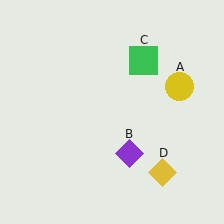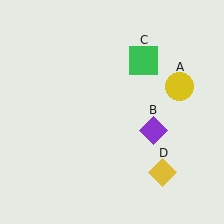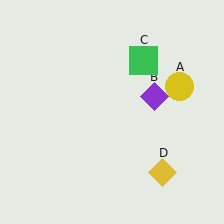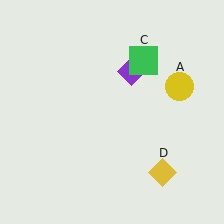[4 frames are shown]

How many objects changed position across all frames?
1 object changed position: purple diamond (object B).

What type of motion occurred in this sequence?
The purple diamond (object B) rotated counterclockwise around the center of the scene.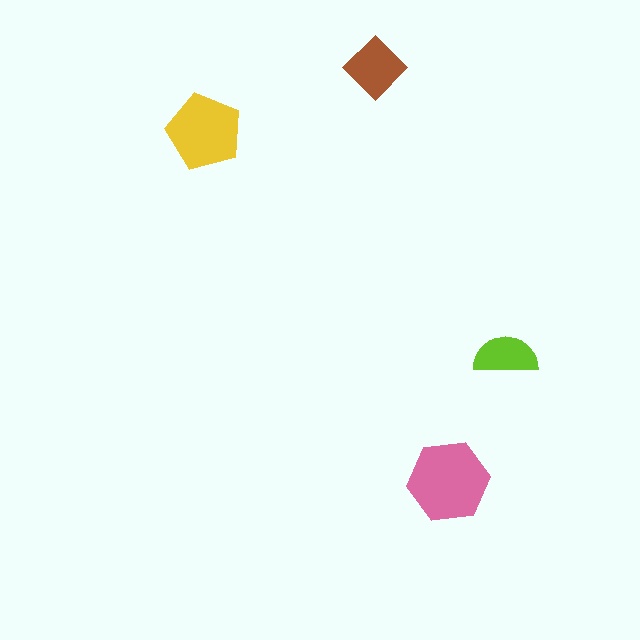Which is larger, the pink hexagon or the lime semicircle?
The pink hexagon.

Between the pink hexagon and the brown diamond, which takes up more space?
The pink hexagon.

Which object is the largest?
The pink hexagon.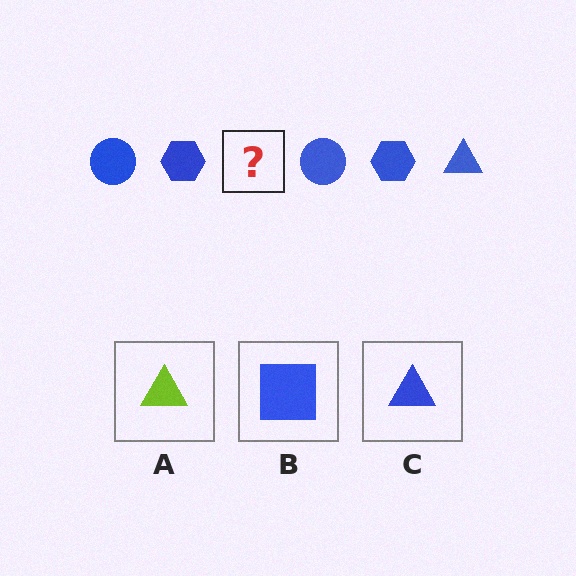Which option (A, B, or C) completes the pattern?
C.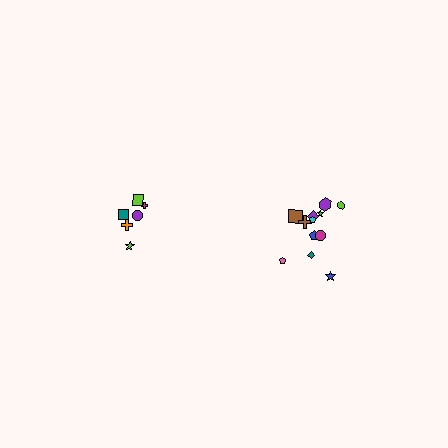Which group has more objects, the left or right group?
The right group.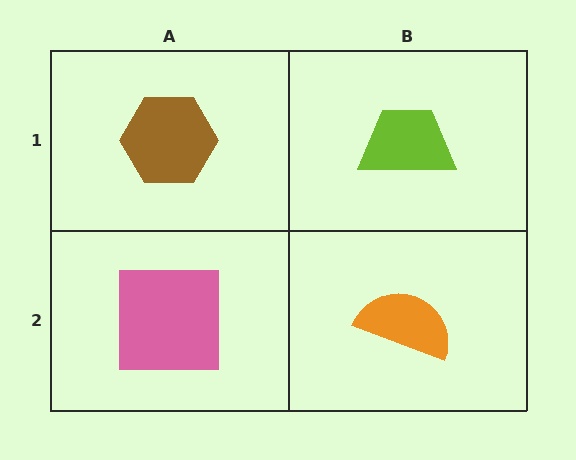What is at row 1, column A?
A brown hexagon.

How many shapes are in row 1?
2 shapes.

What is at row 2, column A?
A pink square.